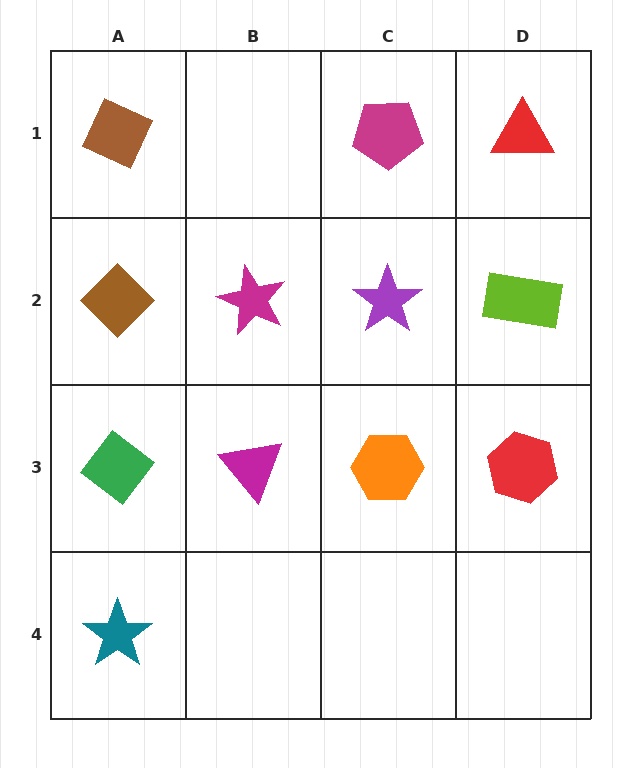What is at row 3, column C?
An orange hexagon.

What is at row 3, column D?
A red hexagon.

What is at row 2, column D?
A lime rectangle.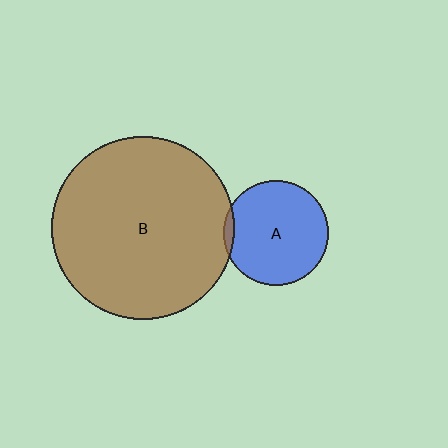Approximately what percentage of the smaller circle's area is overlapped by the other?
Approximately 5%.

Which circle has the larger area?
Circle B (brown).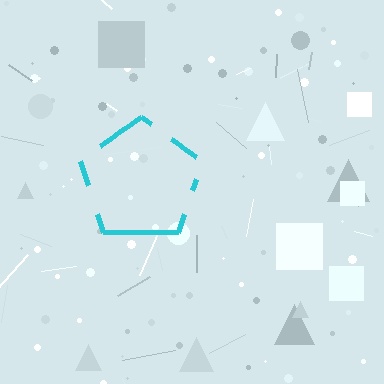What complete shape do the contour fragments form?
The contour fragments form a pentagon.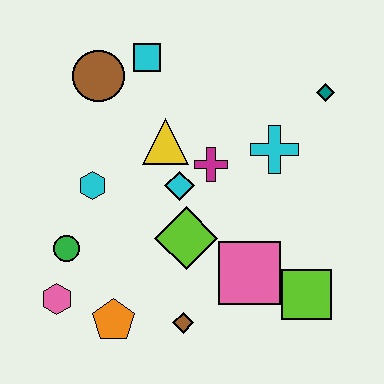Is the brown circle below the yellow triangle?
No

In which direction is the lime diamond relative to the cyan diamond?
The lime diamond is below the cyan diamond.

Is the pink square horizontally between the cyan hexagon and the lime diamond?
No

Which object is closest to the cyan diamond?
The magenta cross is closest to the cyan diamond.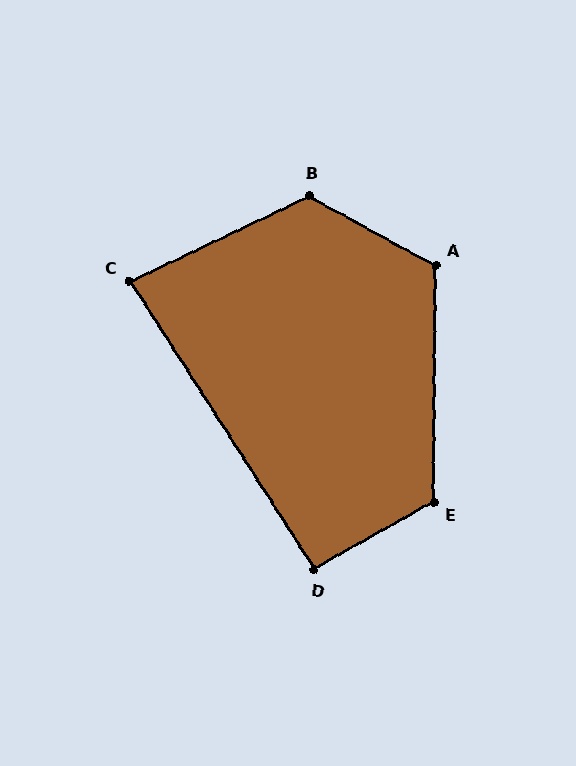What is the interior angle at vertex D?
Approximately 93 degrees (approximately right).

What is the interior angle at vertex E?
Approximately 120 degrees (obtuse).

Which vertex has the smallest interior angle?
C, at approximately 83 degrees.